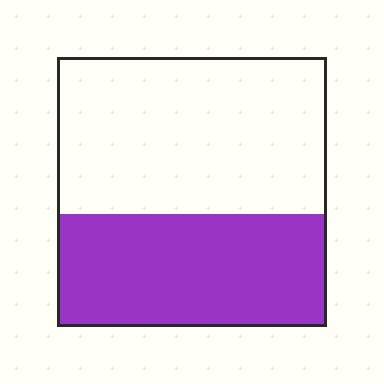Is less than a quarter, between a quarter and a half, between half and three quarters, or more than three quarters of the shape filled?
Between a quarter and a half.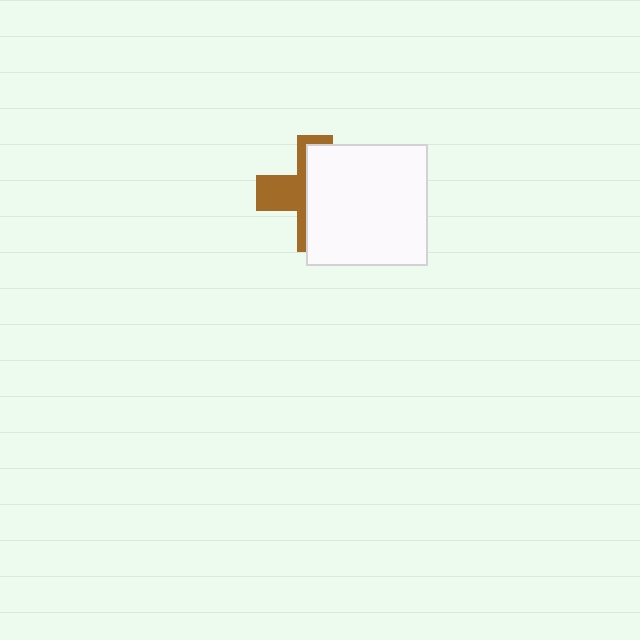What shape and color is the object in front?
The object in front is a white square.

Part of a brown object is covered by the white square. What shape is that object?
It is a cross.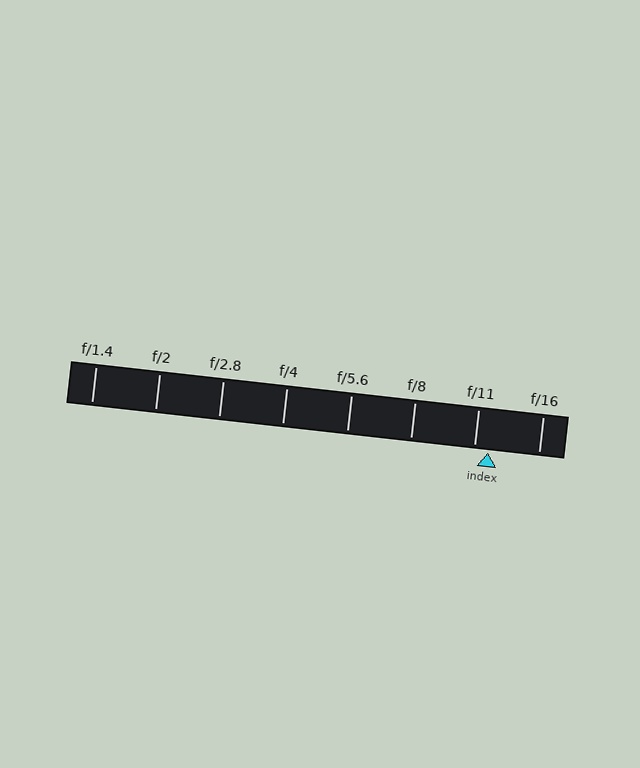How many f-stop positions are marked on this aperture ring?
There are 8 f-stop positions marked.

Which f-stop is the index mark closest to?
The index mark is closest to f/11.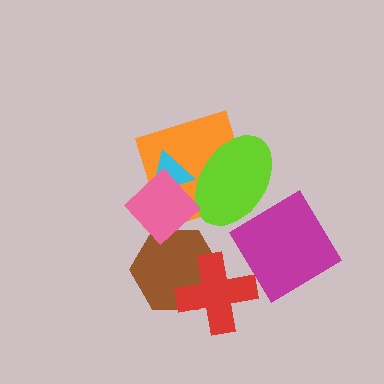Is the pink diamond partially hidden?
No, no other shape covers it.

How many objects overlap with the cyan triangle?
3 objects overlap with the cyan triangle.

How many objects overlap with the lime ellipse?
3 objects overlap with the lime ellipse.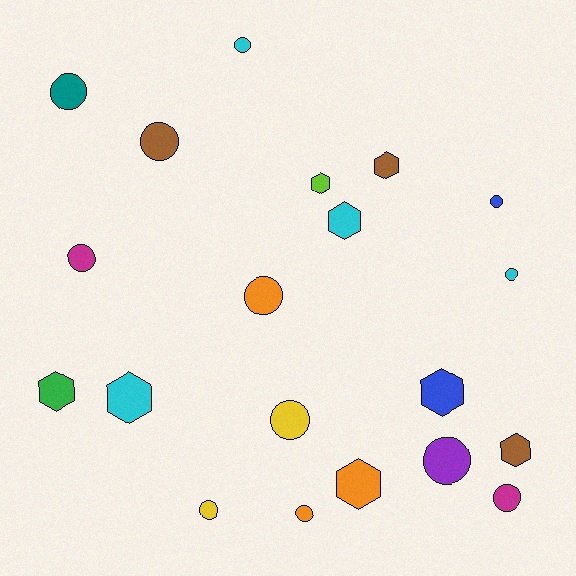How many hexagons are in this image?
There are 8 hexagons.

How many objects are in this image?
There are 20 objects.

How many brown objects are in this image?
There are 3 brown objects.